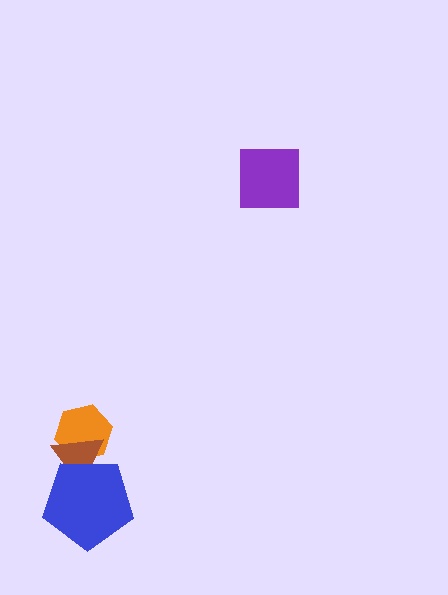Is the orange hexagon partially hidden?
Yes, it is partially covered by another shape.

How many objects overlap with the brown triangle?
2 objects overlap with the brown triangle.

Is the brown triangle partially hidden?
Yes, it is partially covered by another shape.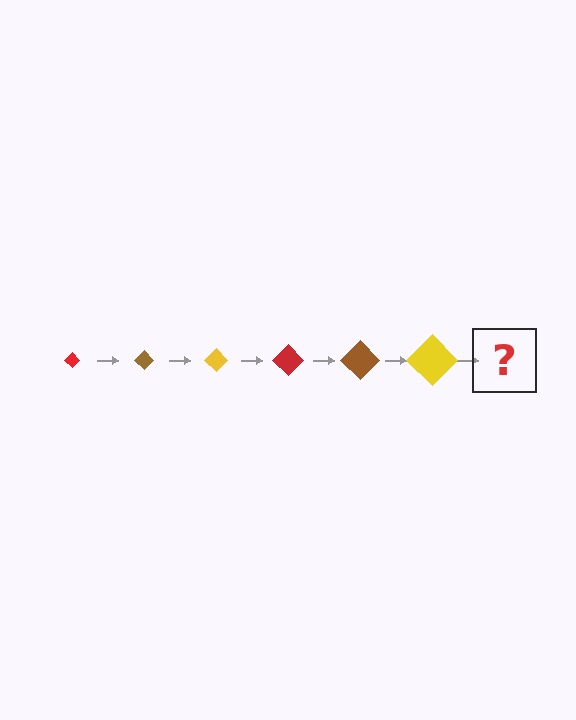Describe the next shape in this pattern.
It should be a red diamond, larger than the previous one.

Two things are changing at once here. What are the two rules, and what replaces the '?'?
The two rules are that the diamond grows larger each step and the color cycles through red, brown, and yellow. The '?' should be a red diamond, larger than the previous one.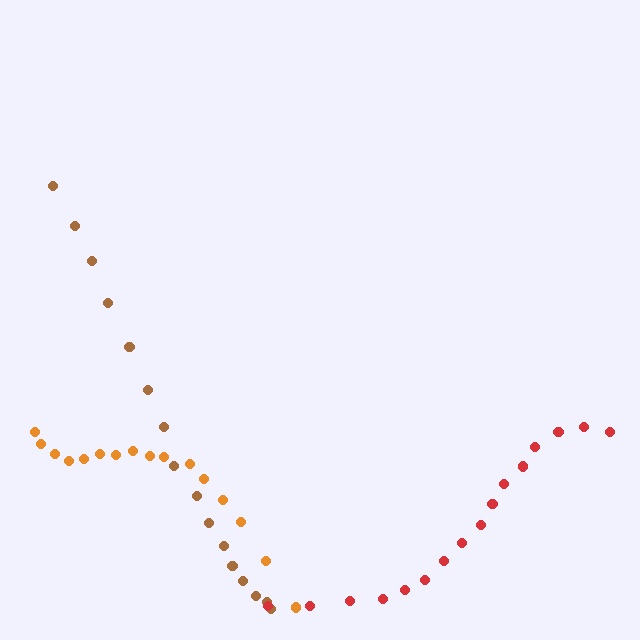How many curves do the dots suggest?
There are 3 distinct paths.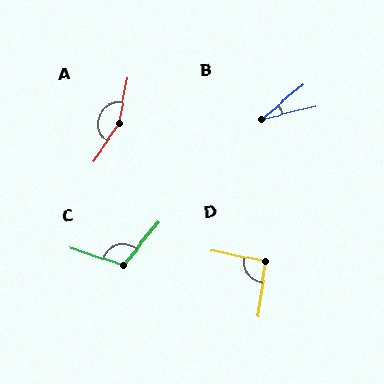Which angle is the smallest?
B, at approximately 25 degrees.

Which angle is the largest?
A, at approximately 156 degrees.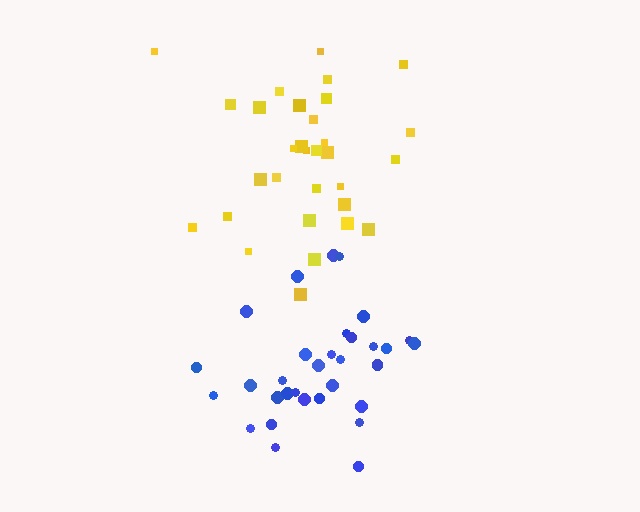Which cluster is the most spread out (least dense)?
Yellow.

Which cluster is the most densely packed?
Blue.